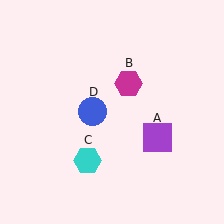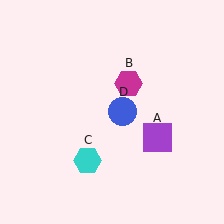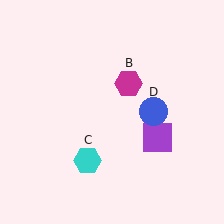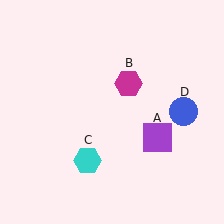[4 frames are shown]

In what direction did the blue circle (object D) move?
The blue circle (object D) moved right.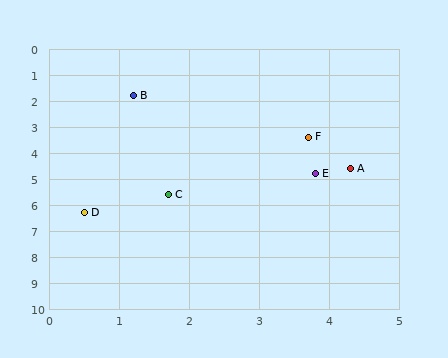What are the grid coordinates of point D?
Point D is at approximately (0.5, 6.3).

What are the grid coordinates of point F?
Point F is at approximately (3.7, 3.4).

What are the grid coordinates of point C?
Point C is at approximately (1.7, 5.6).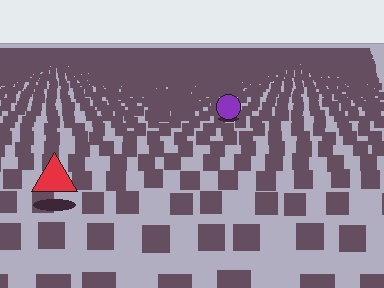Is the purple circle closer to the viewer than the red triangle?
No. The red triangle is closer — you can tell from the texture gradient: the ground texture is coarser near it.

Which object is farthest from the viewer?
The purple circle is farthest from the viewer. It appears smaller and the ground texture around it is denser.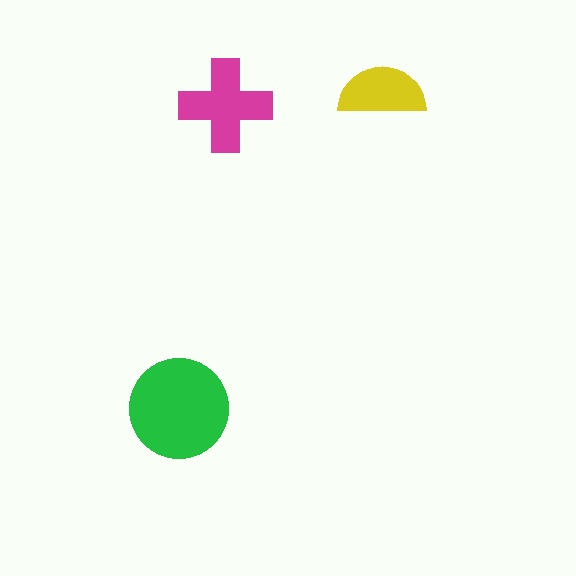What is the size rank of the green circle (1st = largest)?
1st.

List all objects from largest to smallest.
The green circle, the magenta cross, the yellow semicircle.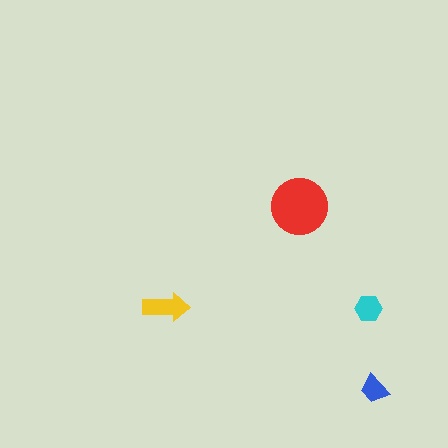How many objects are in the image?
There are 4 objects in the image.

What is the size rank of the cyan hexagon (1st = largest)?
3rd.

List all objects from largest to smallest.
The red circle, the yellow arrow, the cyan hexagon, the blue trapezoid.